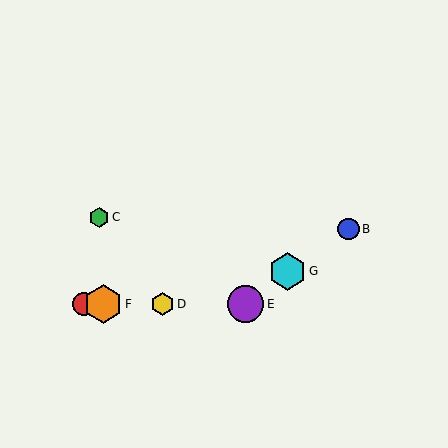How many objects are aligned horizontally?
4 objects (A, D, E, F) are aligned horizontally.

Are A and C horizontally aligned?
No, A is at y≈304 and C is at y≈217.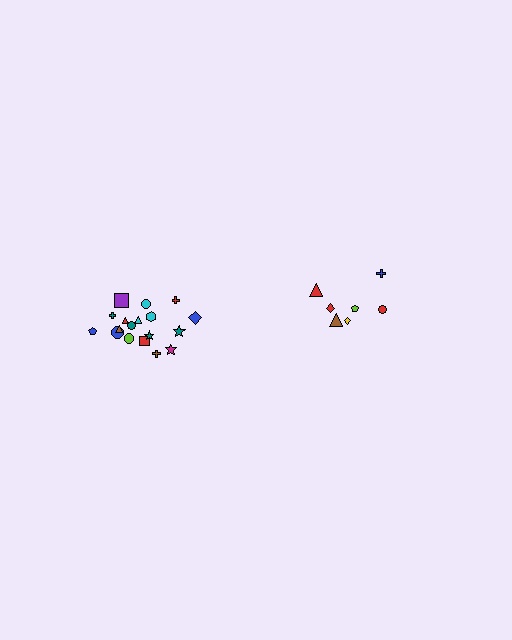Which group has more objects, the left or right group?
The left group.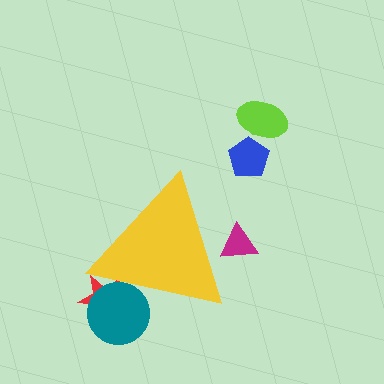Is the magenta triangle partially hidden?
Yes, the magenta triangle is partially hidden behind the yellow triangle.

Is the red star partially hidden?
Yes, the red star is partially hidden behind the yellow triangle.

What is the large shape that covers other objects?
A yellow triangle.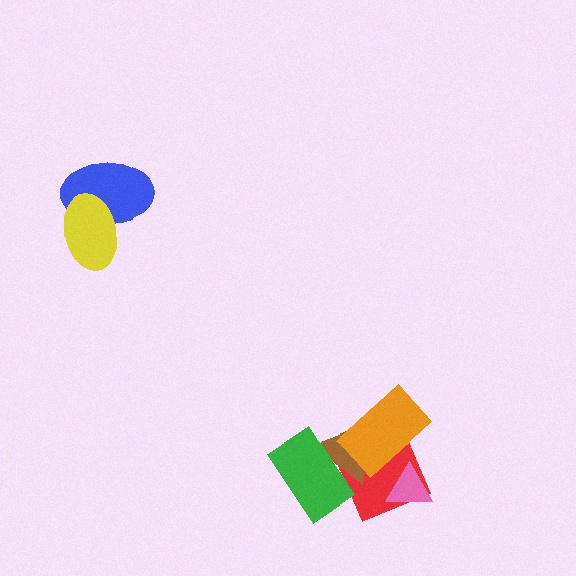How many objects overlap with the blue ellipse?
1 object overlaps with the blue ellipse.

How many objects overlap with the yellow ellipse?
1 object overlaps with the yellow ellipse.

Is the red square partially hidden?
Yes, it is partially covered by another shape.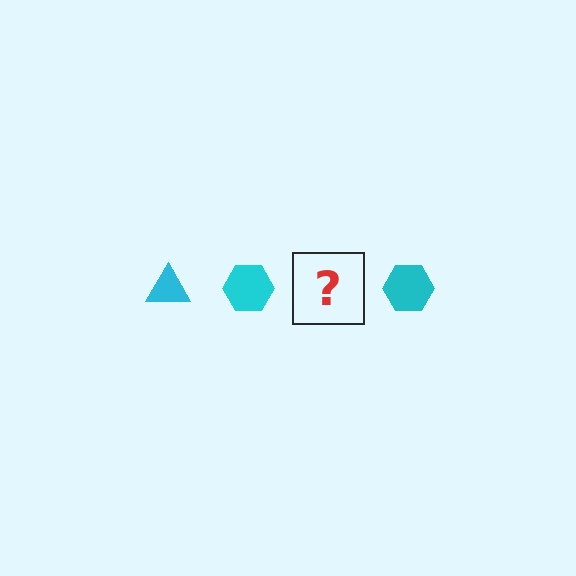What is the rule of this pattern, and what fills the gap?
The rule is that the pattern cycles through triangle, hexagon shapes in cyan. The gap should be filled with a cyan triangle.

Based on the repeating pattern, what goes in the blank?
The blank should be a cyan triangle.